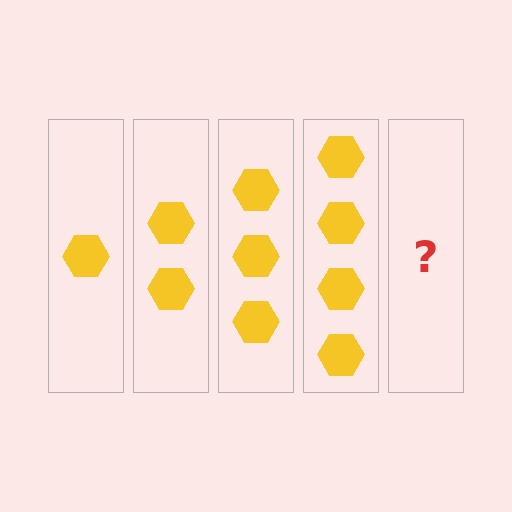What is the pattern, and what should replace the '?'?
The pattern is that each step adds one more hexagon. The '?' should be 5 hexagons.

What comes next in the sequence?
The next element should be 5 hexagons.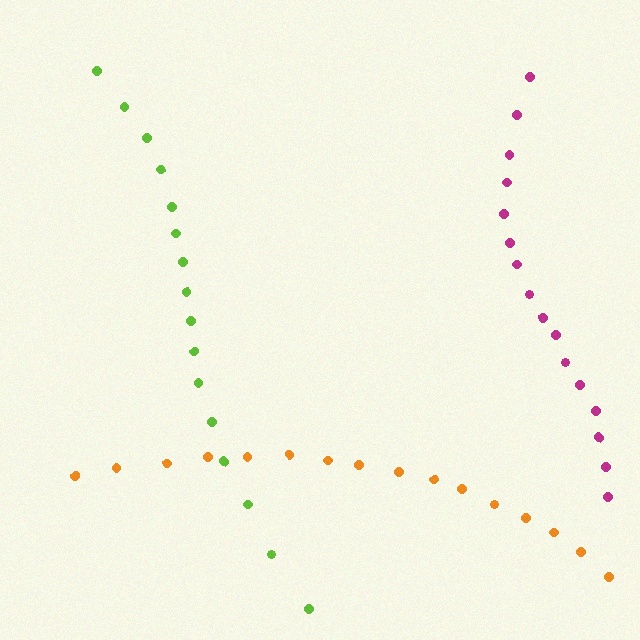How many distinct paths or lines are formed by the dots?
There are 3 distinct paths.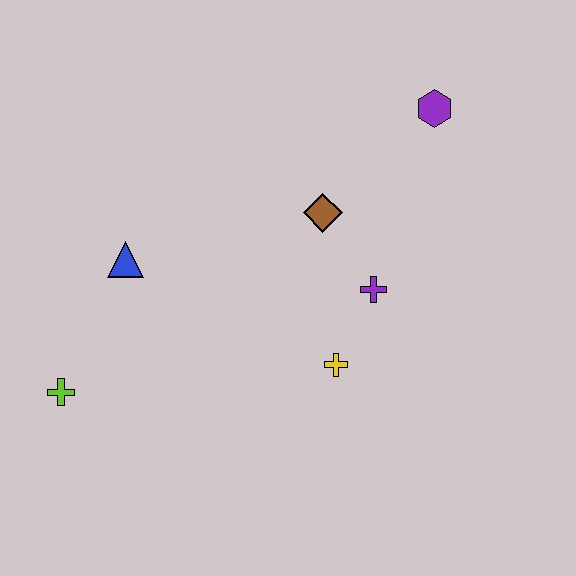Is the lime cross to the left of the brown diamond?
Yes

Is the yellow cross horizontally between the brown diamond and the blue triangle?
No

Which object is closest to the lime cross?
The blue triangle is closest to the lime cross.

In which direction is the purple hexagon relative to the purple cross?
The purple hexagon is above the purple cross.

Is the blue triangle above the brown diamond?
No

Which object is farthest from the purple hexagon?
The lime cross is farthest from the purple hexagon.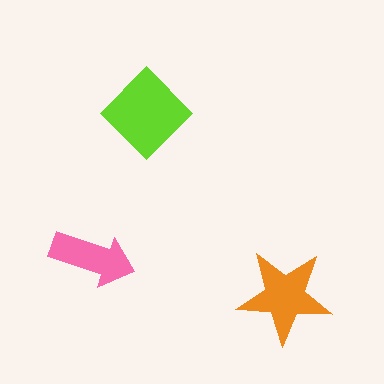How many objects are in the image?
There are 3 objects in the image.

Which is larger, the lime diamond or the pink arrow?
The lime diamond.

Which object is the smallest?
The pink arrow.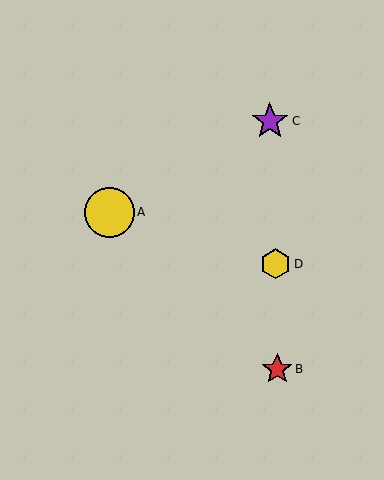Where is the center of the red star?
The center of the red star is at (277, 369).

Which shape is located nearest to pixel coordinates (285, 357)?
The red star (labeled B) at (277, 369) is nearest to that location.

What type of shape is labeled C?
Shape C is a purple star.